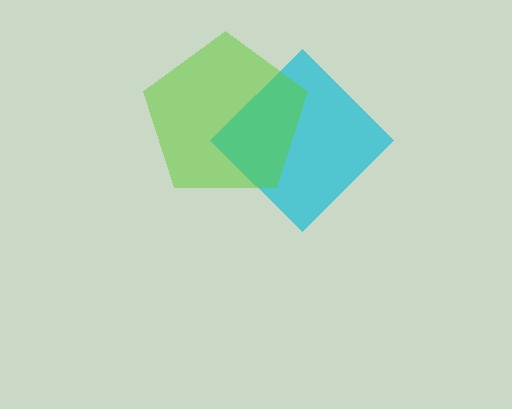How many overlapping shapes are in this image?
There are 2 overlapping shapes in the image.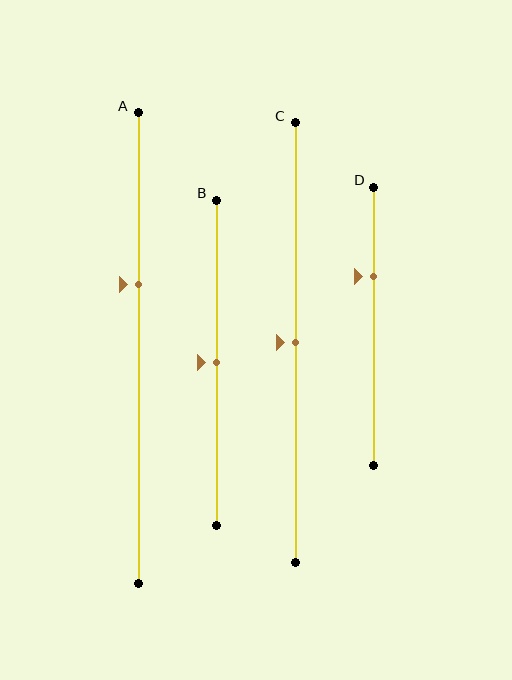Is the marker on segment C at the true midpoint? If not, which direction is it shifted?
Yes, the marker on segment C is at the true midpoint.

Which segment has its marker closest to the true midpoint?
Segment B has its marker closest to the true midpoint.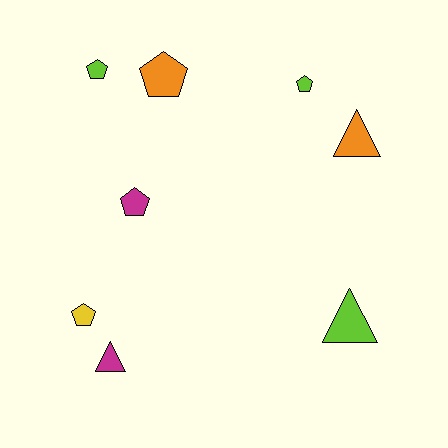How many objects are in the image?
There are 8 objects.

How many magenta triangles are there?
There is 1 magenta triangle.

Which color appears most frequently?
Lime, with 3 objects.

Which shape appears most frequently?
Pentagon, with 5 objects.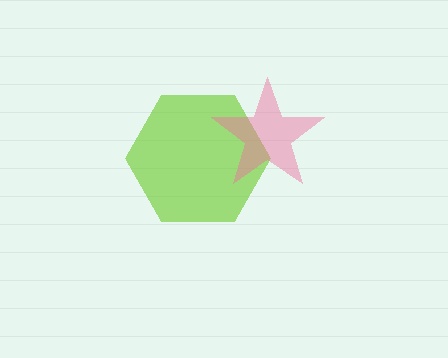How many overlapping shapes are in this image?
There are 2 overlapping shapes in the image.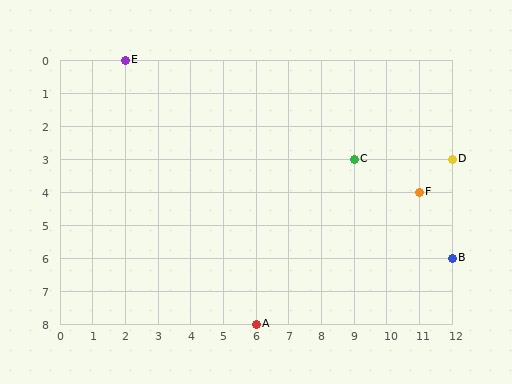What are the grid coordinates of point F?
Point F is at grid coordinates (11, 4).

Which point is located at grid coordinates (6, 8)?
Point A is at (6, 8).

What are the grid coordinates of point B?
Point B is at grid coordinates (12, 6).